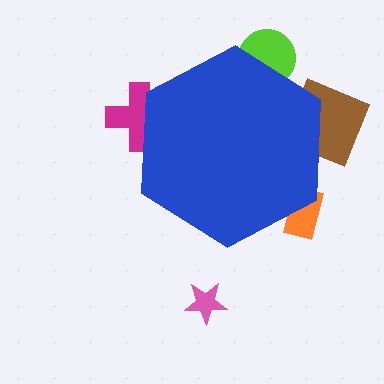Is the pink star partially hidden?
No, the pink star is fully visible.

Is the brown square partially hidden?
Yes, the brown square is partially hidden behind the blue hexagon.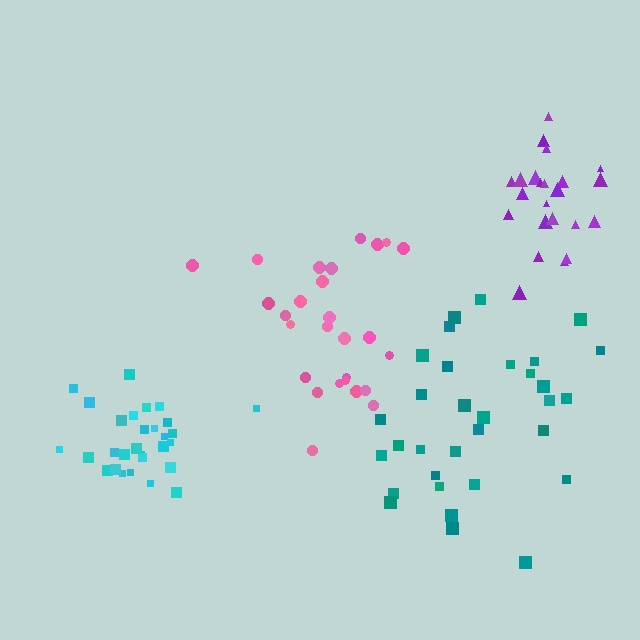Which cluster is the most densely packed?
Cyan.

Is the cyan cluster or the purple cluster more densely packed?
Cyan.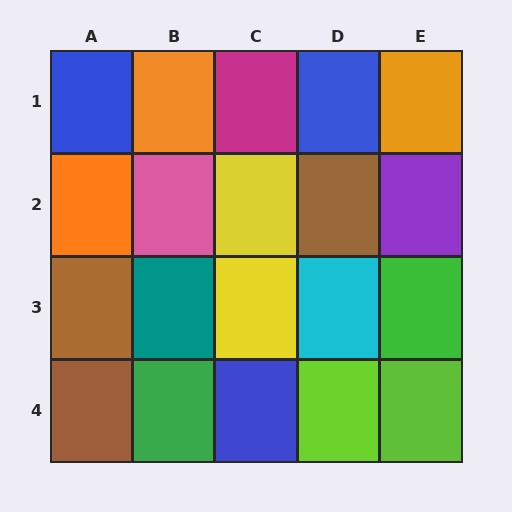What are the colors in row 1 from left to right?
Blue, orange, magenta, blue, orange.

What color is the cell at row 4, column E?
Lime.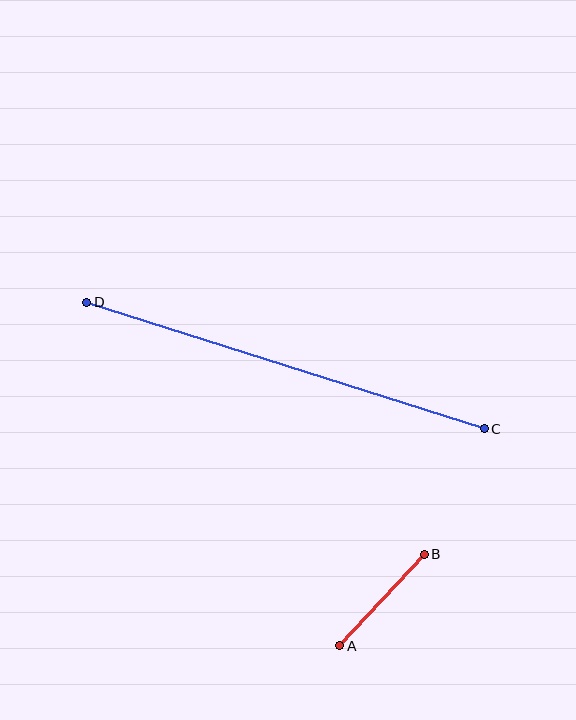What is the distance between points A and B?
The distance is approximately 125 pixels.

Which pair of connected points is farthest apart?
Points C and D are farthest apart.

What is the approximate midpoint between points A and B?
The midpoint is at approximately (382, 600) pixels.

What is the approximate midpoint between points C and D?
The midpoint is at approximately (285, 366) pixels.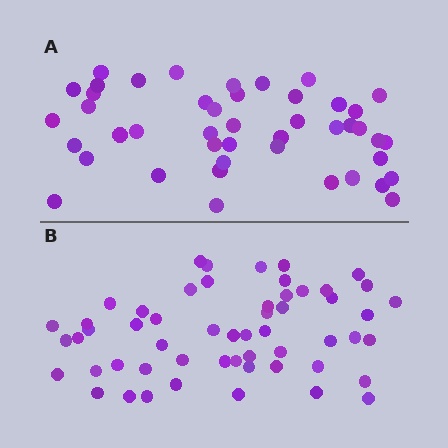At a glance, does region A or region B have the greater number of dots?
Region B (the bottom region) has more dots.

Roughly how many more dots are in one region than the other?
Region B has roughly 10 or so more dots than region A.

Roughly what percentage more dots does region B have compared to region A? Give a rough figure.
About 20% more.